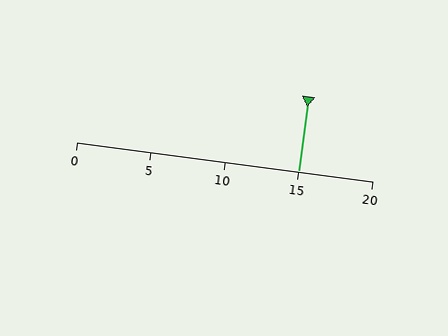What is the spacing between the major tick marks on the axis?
The major ticks are spaced 5 apart.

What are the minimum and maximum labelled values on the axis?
The axis runs from 0 to 20.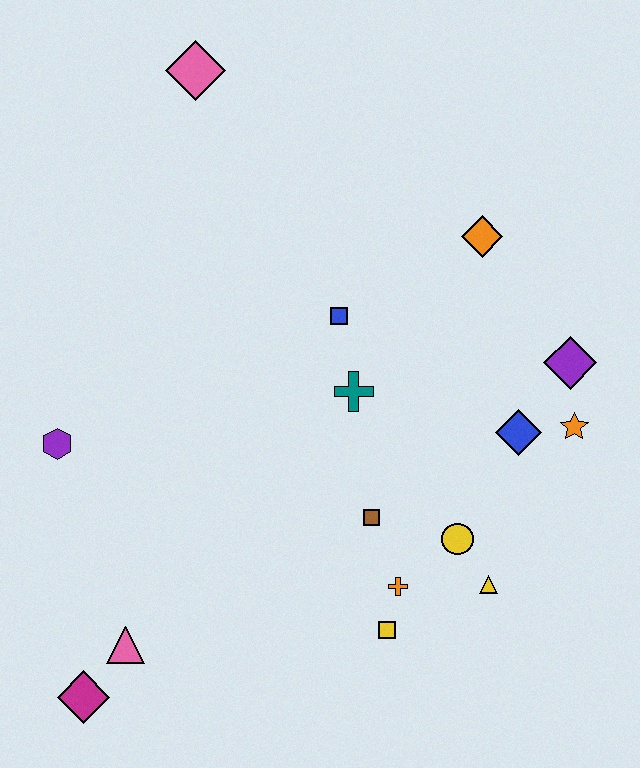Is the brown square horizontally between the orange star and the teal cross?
Yes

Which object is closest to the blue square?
The teal cross is closest to the blue square.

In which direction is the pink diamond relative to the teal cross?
The pink diamond is above the teal cross.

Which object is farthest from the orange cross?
The pink diamond is farthest from the orange cross.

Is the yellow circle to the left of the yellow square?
No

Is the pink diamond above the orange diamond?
Yes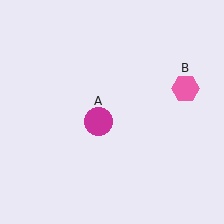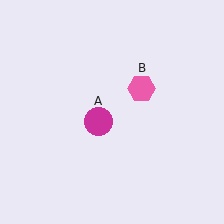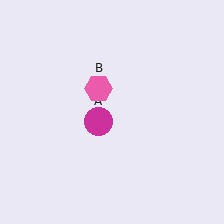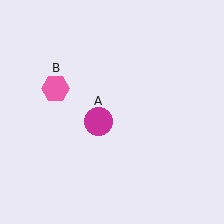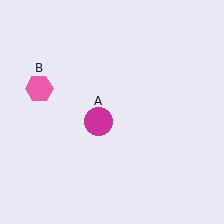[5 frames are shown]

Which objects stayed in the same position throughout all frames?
Magenta circle (object A) remained stationary.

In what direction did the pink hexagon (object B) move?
The pink hexagon (object B) moved left.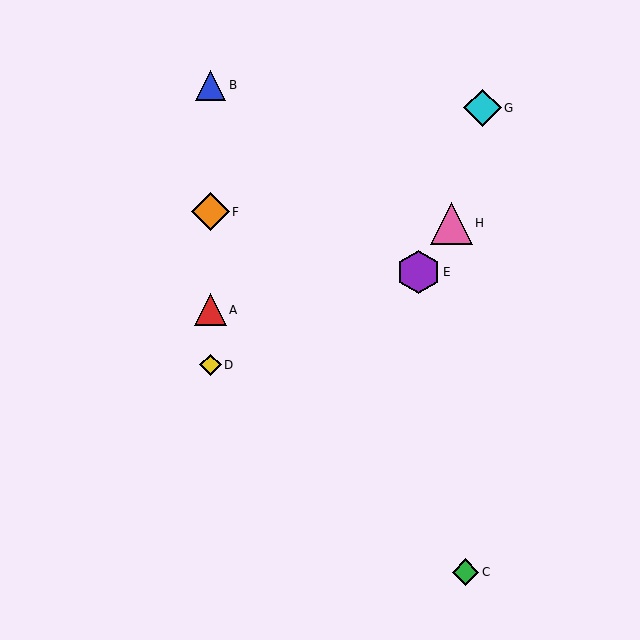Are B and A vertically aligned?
Yes, both are at x≈210.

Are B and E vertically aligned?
No, B is at x≈210 and E is at x≈419.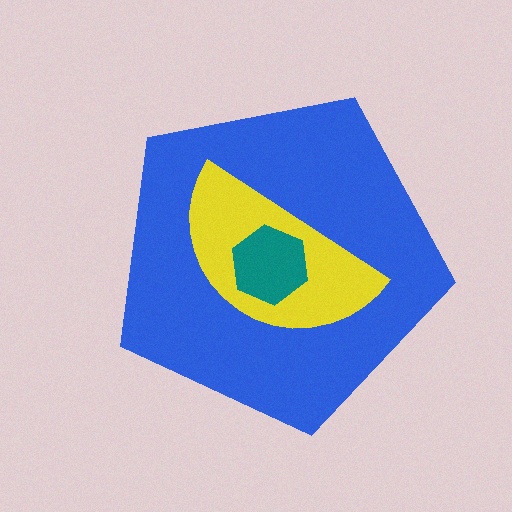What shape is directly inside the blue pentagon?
The yellow semicircle.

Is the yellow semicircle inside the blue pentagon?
Yes.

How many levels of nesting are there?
3.